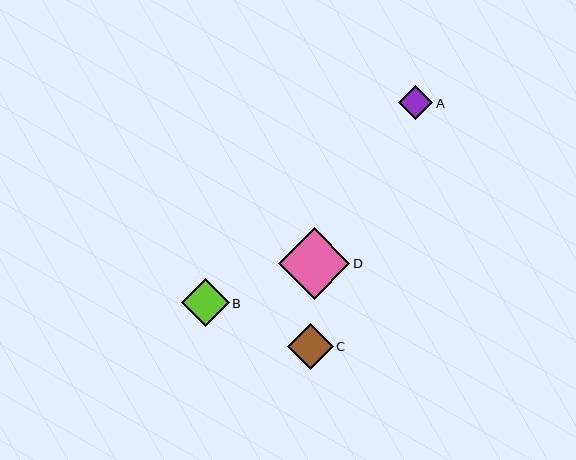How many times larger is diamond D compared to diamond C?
Diamond D is approximately 1.5 times the size of diamond C.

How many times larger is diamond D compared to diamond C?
Diamond D is approximately 1.5 times the size of diamond C.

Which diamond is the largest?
Diamond D is the largest with a size of approximately 72 pixels.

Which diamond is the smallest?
Diamond A is the smallest with a size of approximately 34 pixels.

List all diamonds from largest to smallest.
From largest to smallest: D, B, C, A.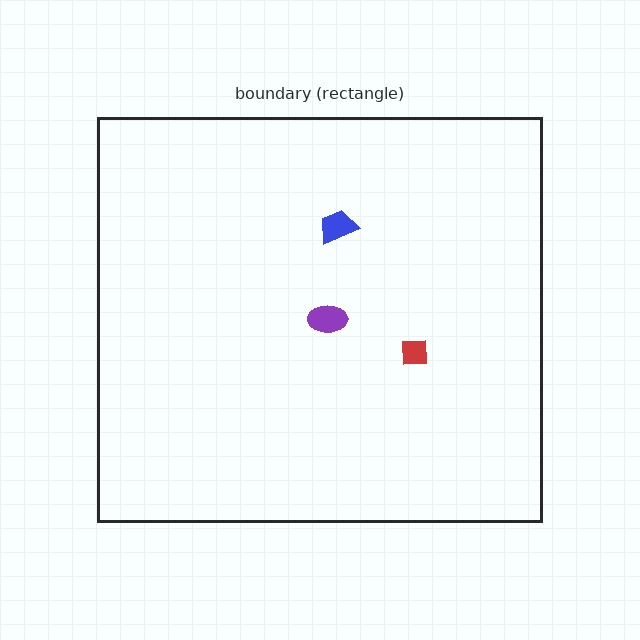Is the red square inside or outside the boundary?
Inside.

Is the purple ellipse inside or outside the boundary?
Inside.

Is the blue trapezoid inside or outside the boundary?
Inside.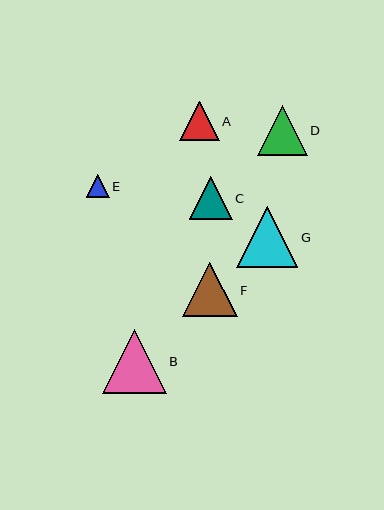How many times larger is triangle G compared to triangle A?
Triangle G is approximately 1.5 times the size of triangle A.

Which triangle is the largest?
Triangle B is the largest with a size of approximately 64 pixels.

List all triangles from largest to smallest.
From largest to smallest: B, G, F, D, C, A, E.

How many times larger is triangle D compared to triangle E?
Triangle D is approximately 2.2 times the size of triangle E.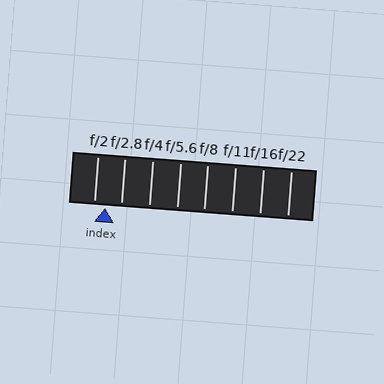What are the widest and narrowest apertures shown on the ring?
The widest aperture shown is f/2 and the narrowest is f/22.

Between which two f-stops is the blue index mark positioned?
The index mark is between f/2 and f/2.8.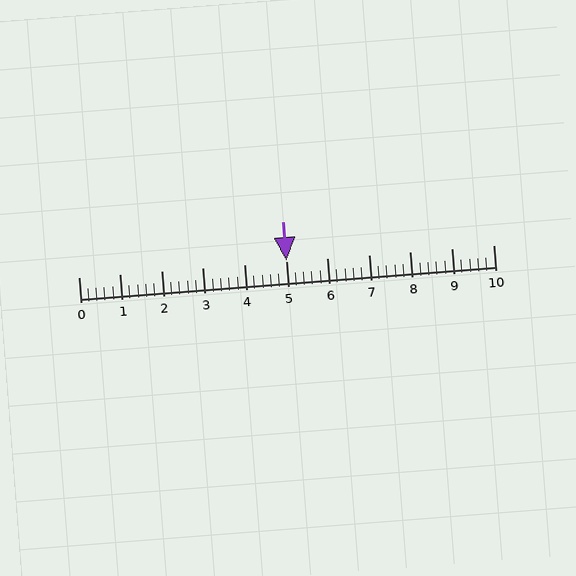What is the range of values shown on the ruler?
The ruler shows values from 0 to 10.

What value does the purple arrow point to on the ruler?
The purple arrow points to approximately 5.0.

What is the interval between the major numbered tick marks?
The major tick marks are spaced 1 units apart.